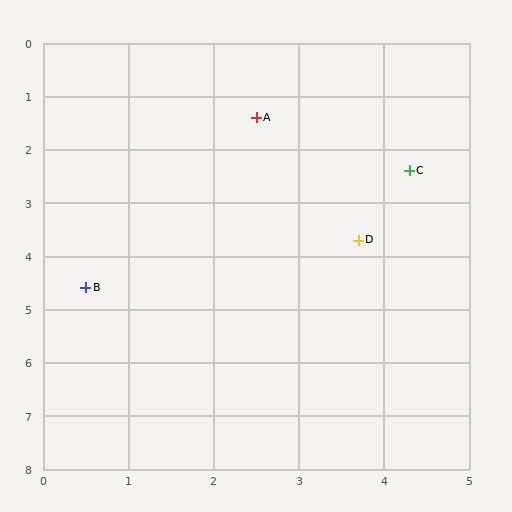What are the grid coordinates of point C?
Point C is at approximately (4.3, 2.4).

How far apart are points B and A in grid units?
Points B and A are about 3.8 grid units apart.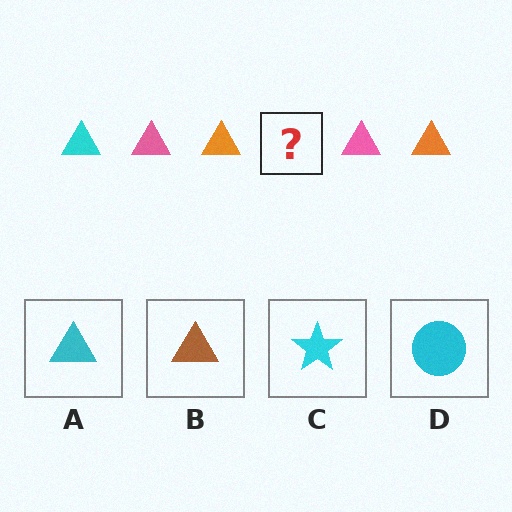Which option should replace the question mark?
Option A.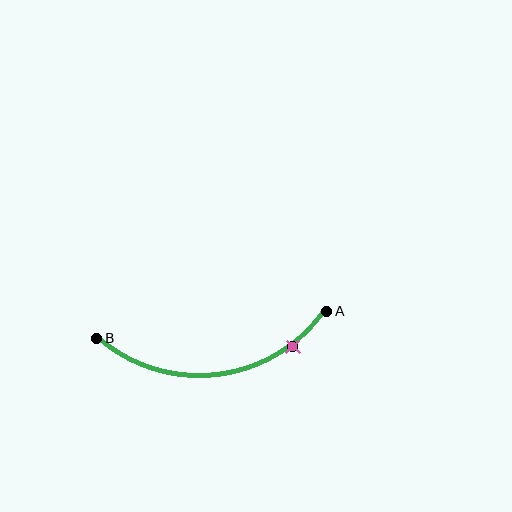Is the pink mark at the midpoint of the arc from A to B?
No. The pink mark lies on the arc but is closer to endpoint A. The arc midpoint would be at the point on the curve equidistant along the arc from both A and B.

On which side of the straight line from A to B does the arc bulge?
The arc bulges below the straight line connecting A and B.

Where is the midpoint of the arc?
The arc midpoint is the point on the curve farthest from the straight line joining A and B. It sits below that line.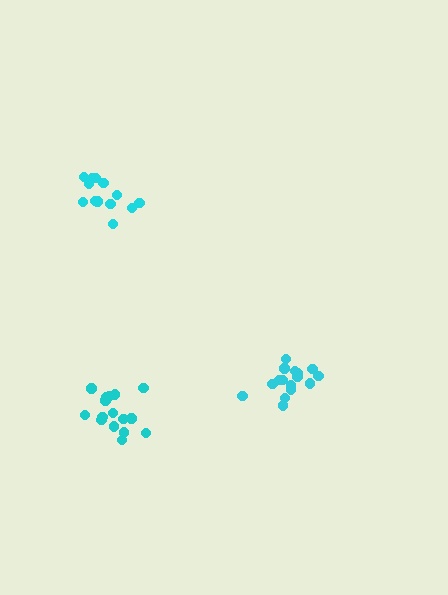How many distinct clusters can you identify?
There are 3 distinct clusters.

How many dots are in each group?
Group 1: 16 dots, Group 2: 14 dots, Group 3: 17 dots (47 total).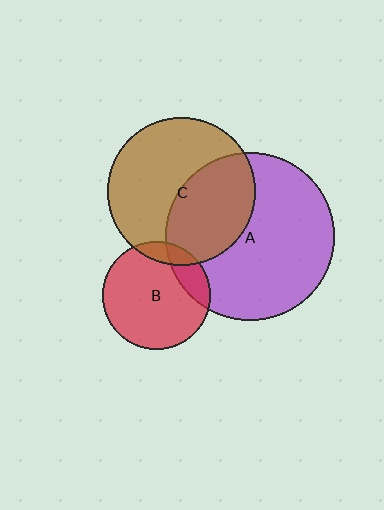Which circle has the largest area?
Circle A (purple).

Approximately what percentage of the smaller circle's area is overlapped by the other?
Approximately 15%.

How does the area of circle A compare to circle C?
Approximately 1.3 times.